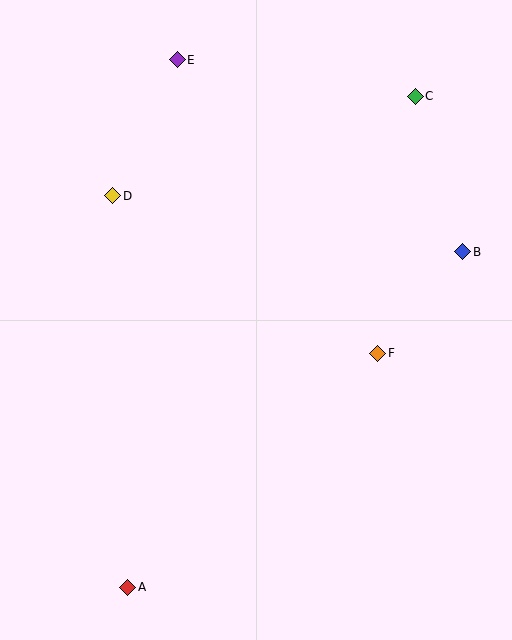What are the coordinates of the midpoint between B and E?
The midpoint between B and E is at (320, 156).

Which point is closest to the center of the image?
Point F at (378, 353) is closest to the center.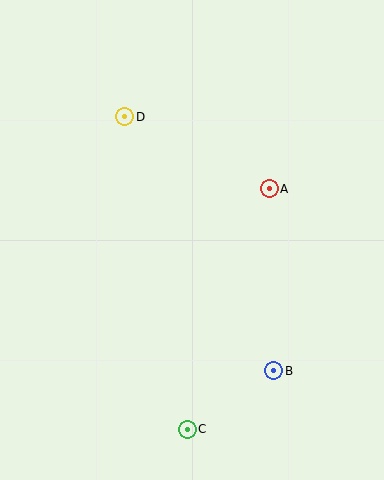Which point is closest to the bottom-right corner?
Point B is closest to the bottom-right corner.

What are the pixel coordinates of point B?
Point B is at (274, 371).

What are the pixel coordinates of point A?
Point A is at (269, 189).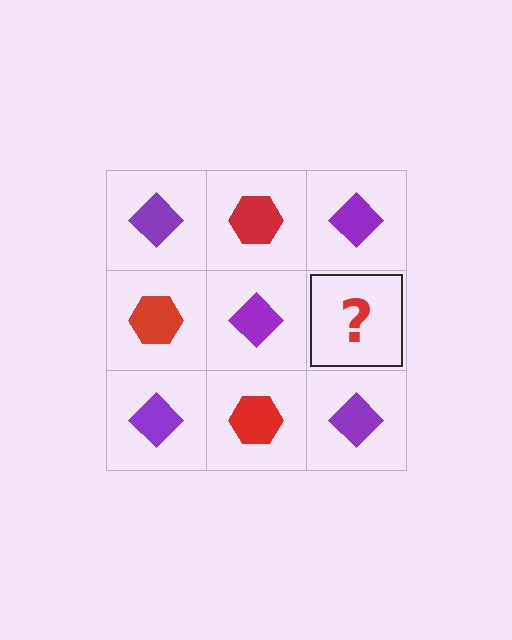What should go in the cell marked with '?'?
The missing cell should contain a red hexagon.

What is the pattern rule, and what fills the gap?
The rule is that it alternates purple diamond and red hexagon in a checkerboard pattern. The gap should be filled with a red hexagon.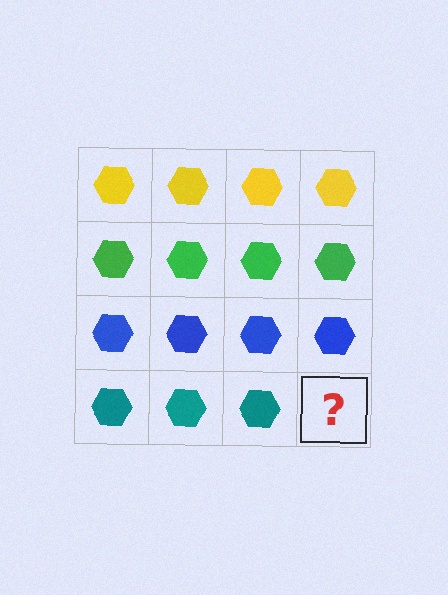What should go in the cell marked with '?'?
The missing cell should contain a teal hexagon.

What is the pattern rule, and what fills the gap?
The rule is that each row has a consistent color. The gap should be filled with a teal hexagon.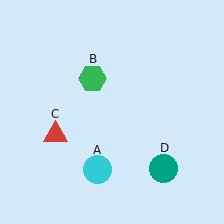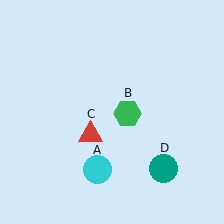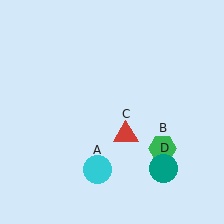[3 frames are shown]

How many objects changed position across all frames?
2 objects changed position: green hexagon (object B), red triangle (object C).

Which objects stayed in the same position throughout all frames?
Cyan circle (object A) and teal circle (object D) remained stationary.